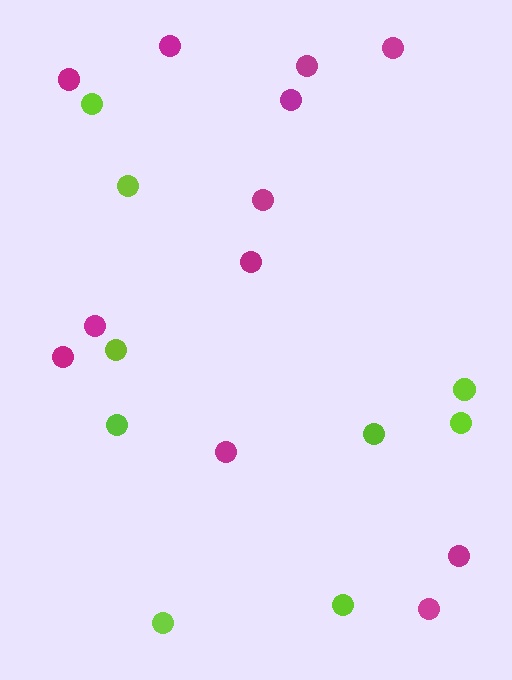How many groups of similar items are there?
There are 2 groups: one group of magenta circles (12) and one group of lime circles (9).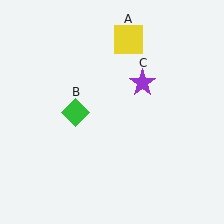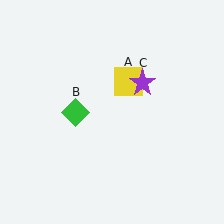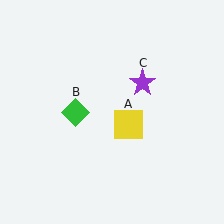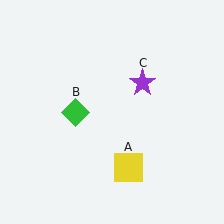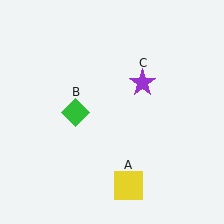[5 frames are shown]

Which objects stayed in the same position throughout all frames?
Green diamond (object B) and purple star (object C) remained stationary.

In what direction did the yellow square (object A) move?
The yellow square (object A) moved down.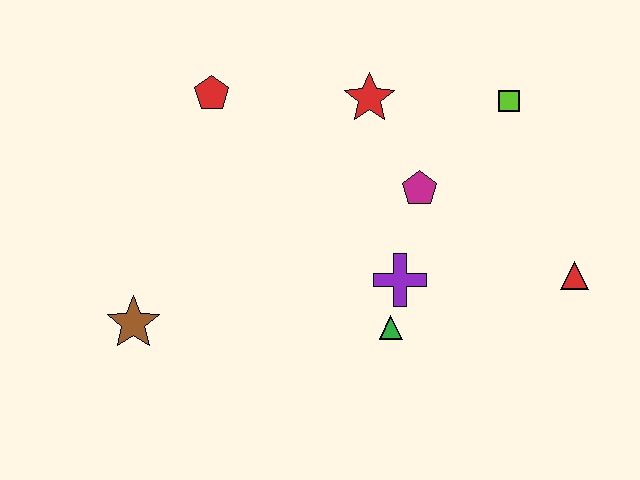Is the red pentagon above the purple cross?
Yes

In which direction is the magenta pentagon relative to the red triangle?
The magenta pentagon is to the left of the red triangle.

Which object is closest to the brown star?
The red pentagon is closest to the brown star.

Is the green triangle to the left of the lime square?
Yes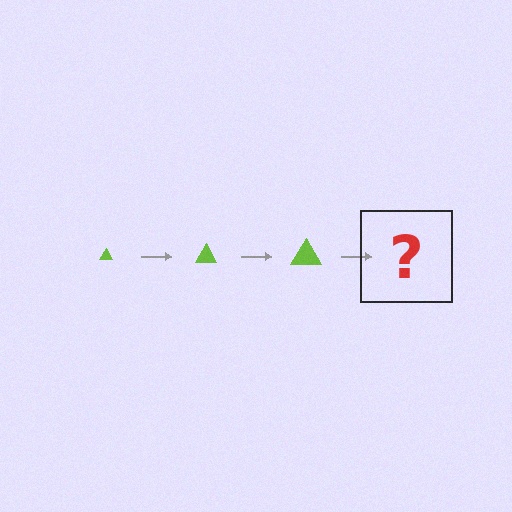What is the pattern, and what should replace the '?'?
The pattern is that the triangle gets progressively larger each step. The '?' should be a lime triangle, larger than the previous one.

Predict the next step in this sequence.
The next step is a lime triangle, larger than the previous one.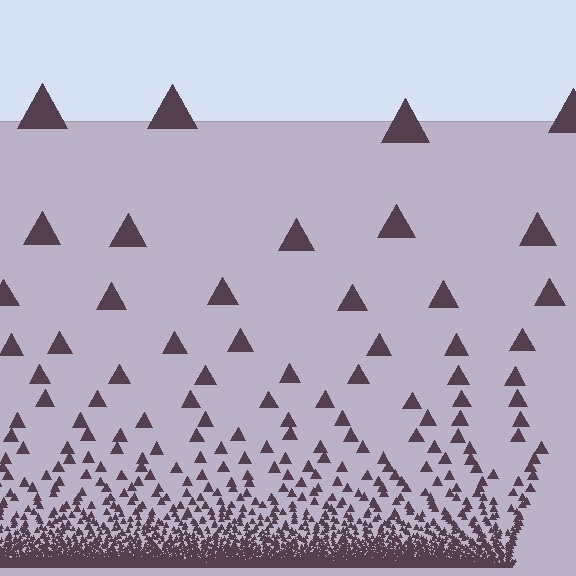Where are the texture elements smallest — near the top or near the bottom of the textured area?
Near the bottom.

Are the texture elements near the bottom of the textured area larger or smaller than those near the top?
Smaller. The gradient is inverted — elements near the bottom are smaller and denser.